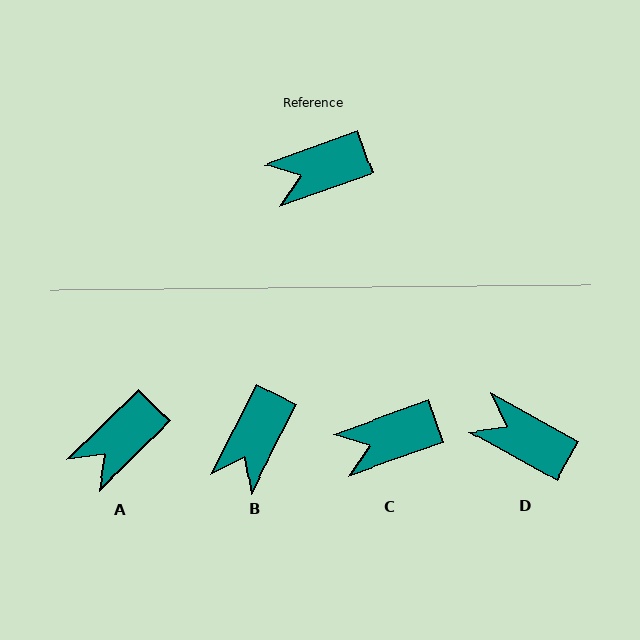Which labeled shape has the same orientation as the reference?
C.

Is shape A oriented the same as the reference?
No, it is off by about 25 degrees.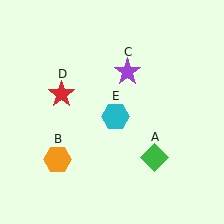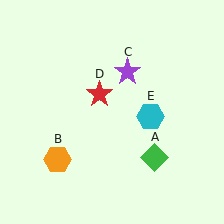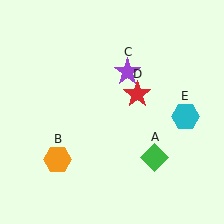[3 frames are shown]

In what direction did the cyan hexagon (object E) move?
The cyan hexagon (object E) moved right.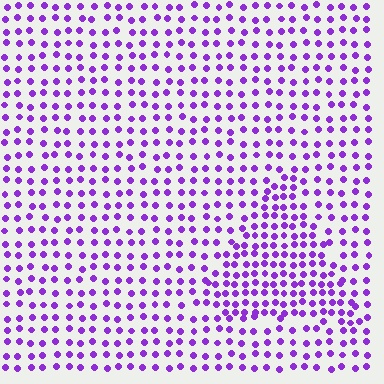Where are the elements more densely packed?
The elements are more densely packed inside the triangle boundary.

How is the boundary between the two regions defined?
The boundary is defined by a change in element density (approximately 1.7x ratio). All elements are the same color, size, and shape.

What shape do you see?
I see a triangle.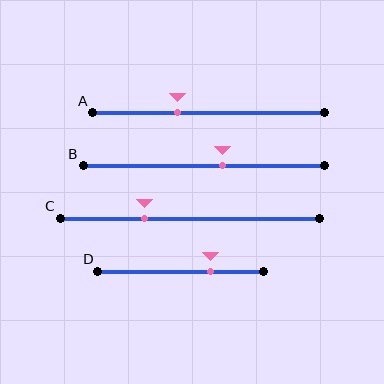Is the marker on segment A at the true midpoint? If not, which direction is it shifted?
No, the marker on segment A is shifted to the left by about 13% of the segment length.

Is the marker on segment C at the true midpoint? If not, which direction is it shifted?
No, the marker on segment C is shifted to the left by about 17% of the segment length.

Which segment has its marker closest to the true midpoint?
Segment B has its marker closest to the true midpoint.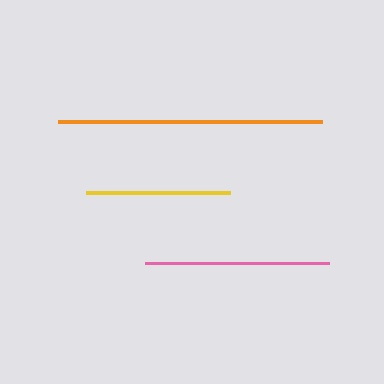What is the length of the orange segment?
The orange segment is approximately 264 pixels long.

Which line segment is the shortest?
The yellow line is the shortest at approximately 144 pixels.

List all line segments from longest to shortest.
From longest to shortest: orange, pink, yellow.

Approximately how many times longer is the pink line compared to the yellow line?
The pink line is approximately 1.3 times the length of the yellow line.